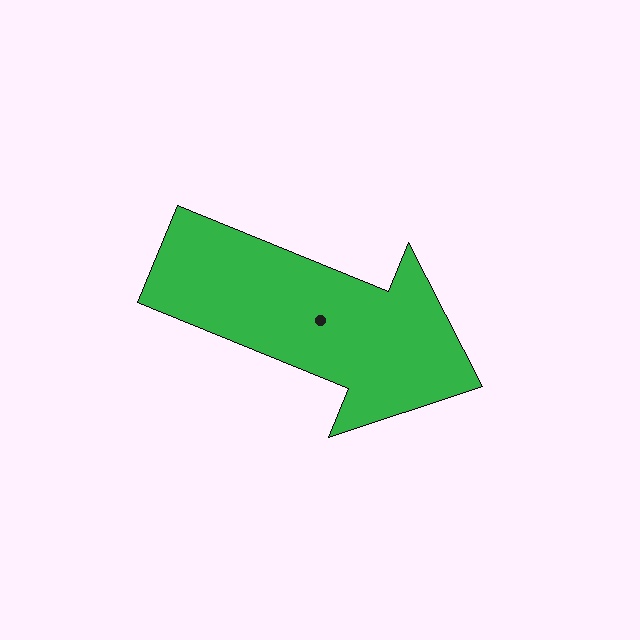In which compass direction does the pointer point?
East.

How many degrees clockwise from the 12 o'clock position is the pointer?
Approximately 112 degrees.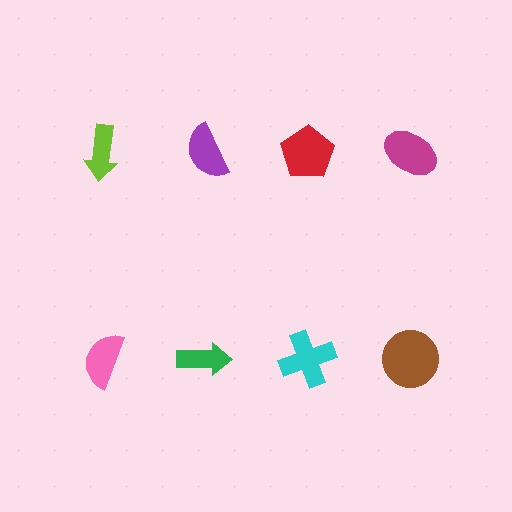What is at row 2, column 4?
A brown circle.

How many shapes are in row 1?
4 shapes.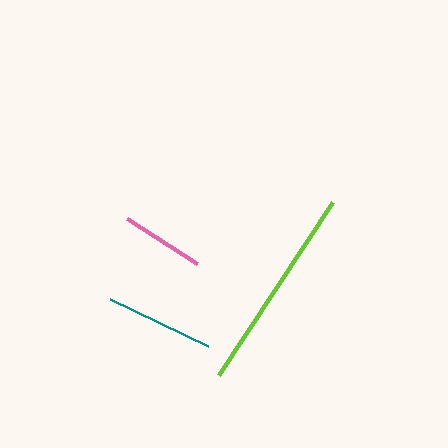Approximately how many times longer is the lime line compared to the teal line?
The lime line is approximately 1.9 times the length of the teal line.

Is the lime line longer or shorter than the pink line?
The lime line is longer than the pink line.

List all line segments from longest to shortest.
From longest to shortest: lime, teal, pink.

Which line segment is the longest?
The lime line is the longest at approximately 207 pixels.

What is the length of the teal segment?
The teal segment is approximately 109 pixels long.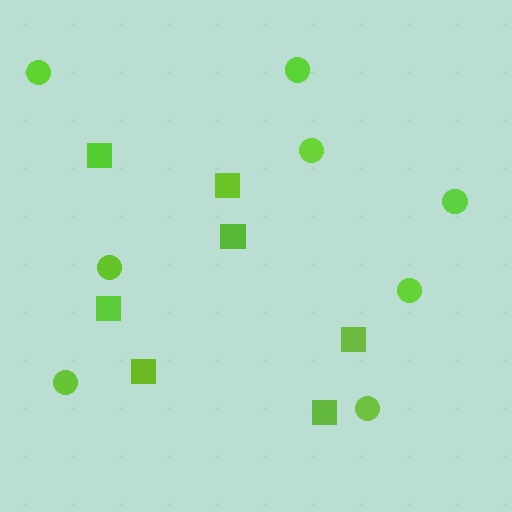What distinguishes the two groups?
There are 2 groups: one group of circles (8) and one group of squares (7).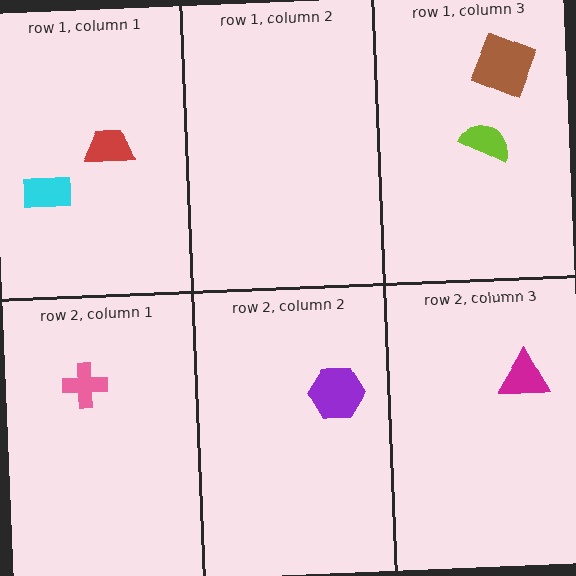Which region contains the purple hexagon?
The row 2, column 2 region.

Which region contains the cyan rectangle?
The row 1, column 1 region.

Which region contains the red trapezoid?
The row 1, column 1 region.